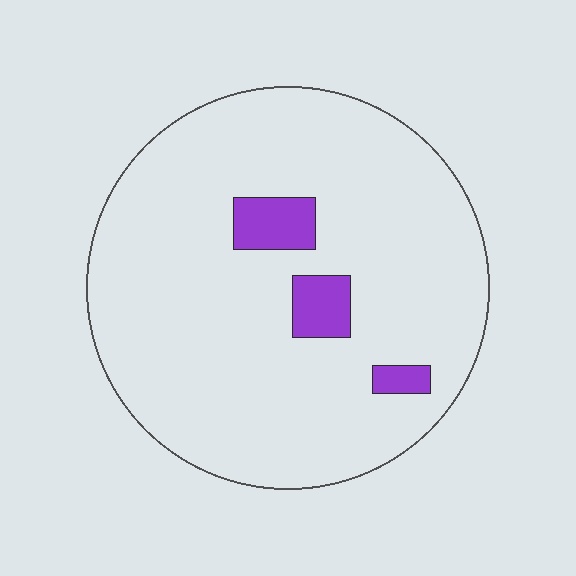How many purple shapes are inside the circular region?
3.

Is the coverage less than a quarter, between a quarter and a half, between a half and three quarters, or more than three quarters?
Less than a quarter.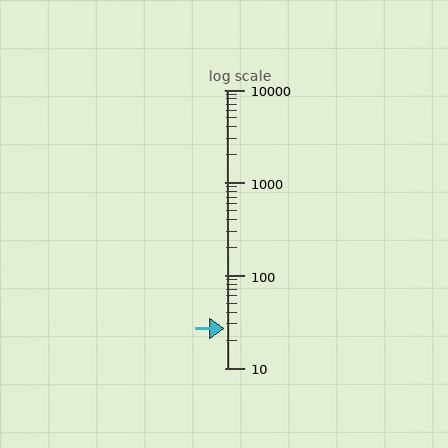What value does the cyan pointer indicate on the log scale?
The pointer indicates approximately 27.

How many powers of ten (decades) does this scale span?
The scale spans 3 decades, from 10 to 10000.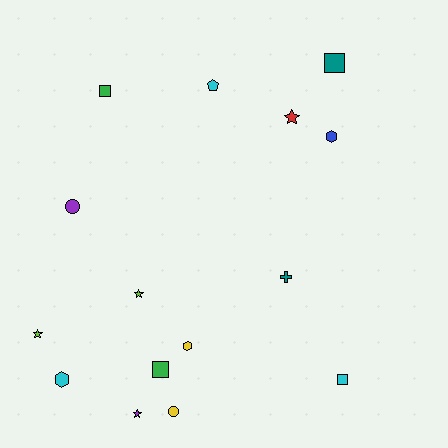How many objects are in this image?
There are 15 objects.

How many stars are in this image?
There are 4 stars.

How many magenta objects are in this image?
There are no magenta objects.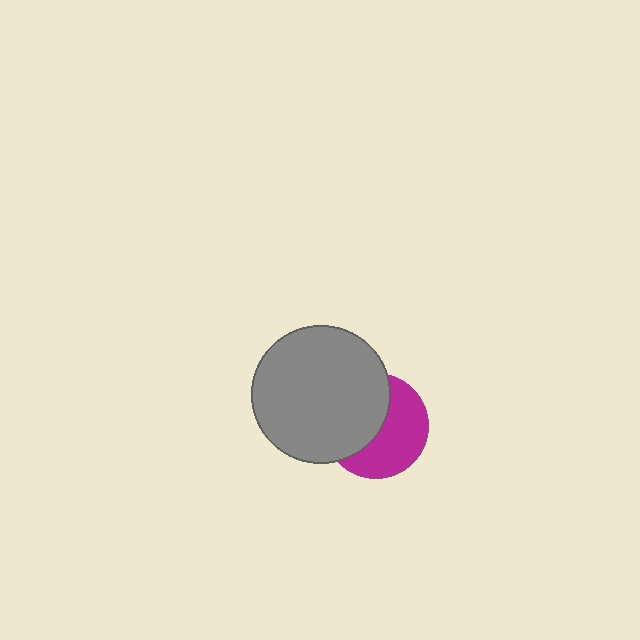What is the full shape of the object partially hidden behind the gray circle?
The partially hidden object is a magenta circle.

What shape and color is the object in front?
The object in front is a gray circle.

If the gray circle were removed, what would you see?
You would see the complete magenta circle.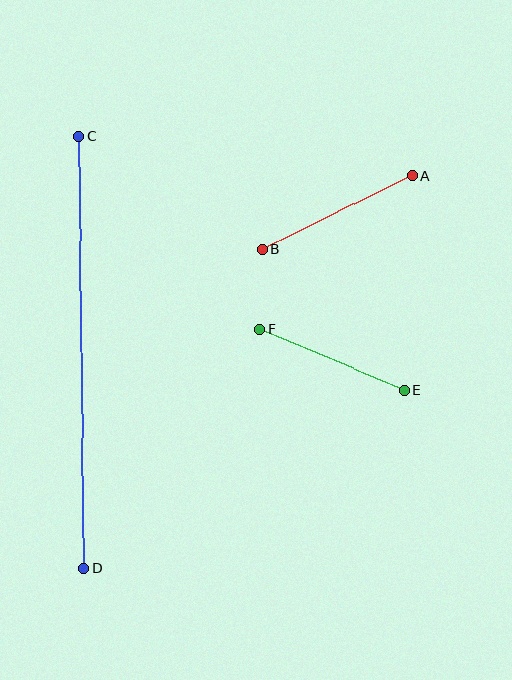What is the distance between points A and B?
The distance is approximately 167 pixels.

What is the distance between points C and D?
The distance is approximately 432 pixels.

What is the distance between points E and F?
The distance is approximately 156 pixels.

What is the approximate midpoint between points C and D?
The midpoint is at approximately (81, 352) pixels.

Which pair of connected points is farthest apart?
Points C and D are farthest apart.